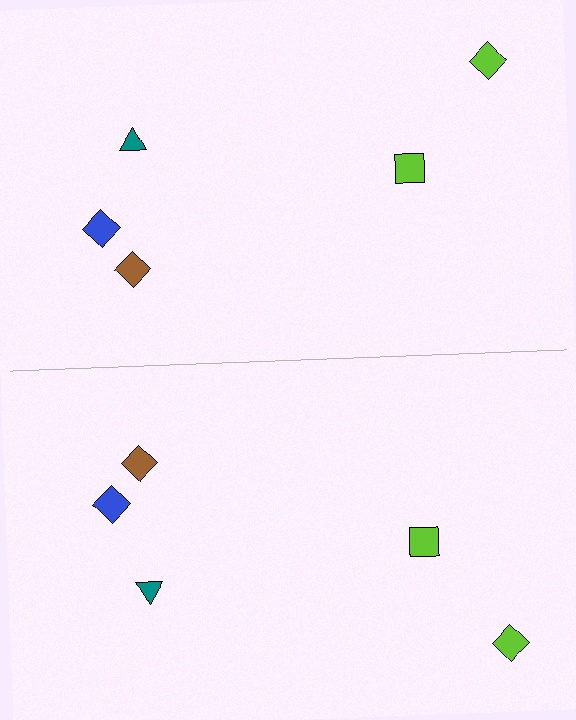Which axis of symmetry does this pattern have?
The pattern has a horizontal axis of symmetry running through the center of the image.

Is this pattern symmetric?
Yes, this pattern has bilateral (reflection) symmetry.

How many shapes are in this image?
There are 10 shapes in this image.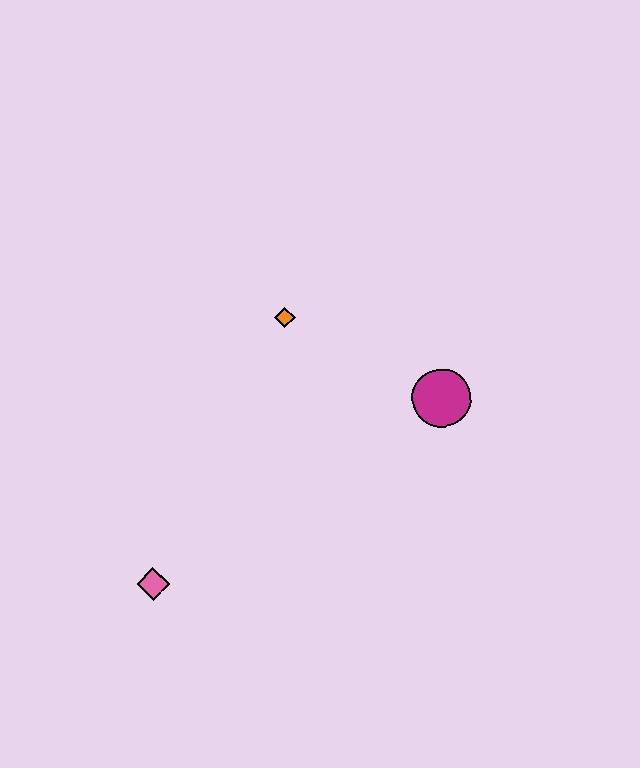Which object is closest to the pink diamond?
The orange diamond is closest to the pink diamond.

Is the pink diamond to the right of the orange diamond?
No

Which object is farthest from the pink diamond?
The magenta circle is farthest from the pink diamond.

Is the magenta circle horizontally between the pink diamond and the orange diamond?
No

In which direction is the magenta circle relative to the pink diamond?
The magenta circle is to the right of the pink diamond.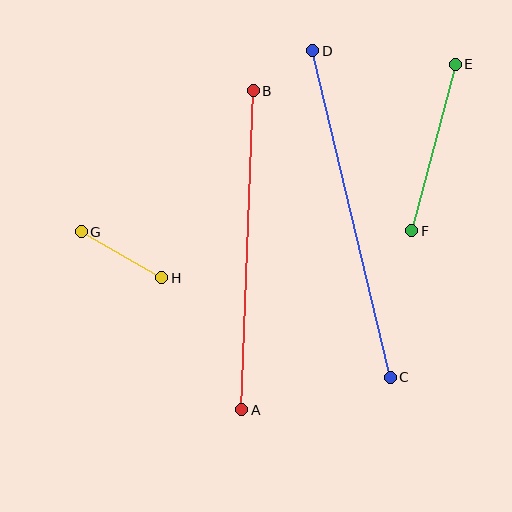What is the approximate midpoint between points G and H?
The midpoint is at approximately (122, 255) pixels.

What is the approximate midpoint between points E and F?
The midpoint is at approximately (433, 148) pixels.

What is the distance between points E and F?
The distance is approximately 172 pixels.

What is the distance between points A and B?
The distance is approximately 319 pixels.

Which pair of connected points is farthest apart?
Points C and D are farthest apart.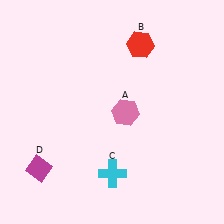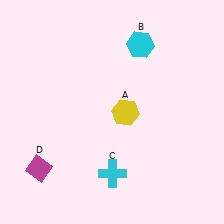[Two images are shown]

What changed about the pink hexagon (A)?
In Image 1, A is pink. In Image 2, it changed to yellow.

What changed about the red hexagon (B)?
In Image 1, B is red. In Image 2, it changed to cyan.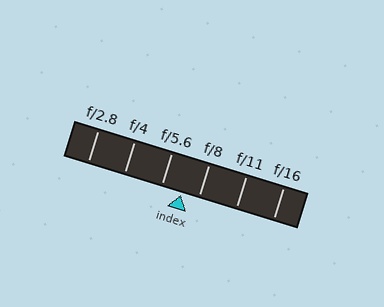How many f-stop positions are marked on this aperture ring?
There are 6 f-stop positions marked.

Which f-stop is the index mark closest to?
The index mark is closest to f/8.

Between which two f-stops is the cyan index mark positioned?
The index mark is between f/5.6 and f/8.